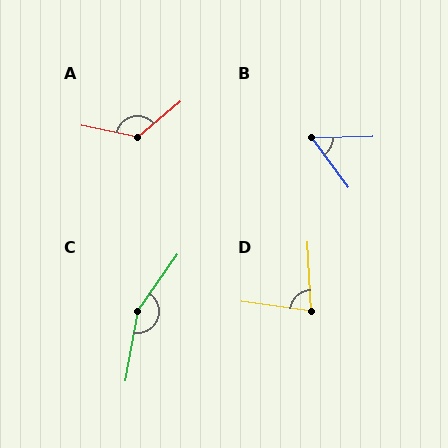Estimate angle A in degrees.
Approximately 129 degrees.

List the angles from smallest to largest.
B (55°), D (80°), A (129°), C (156°).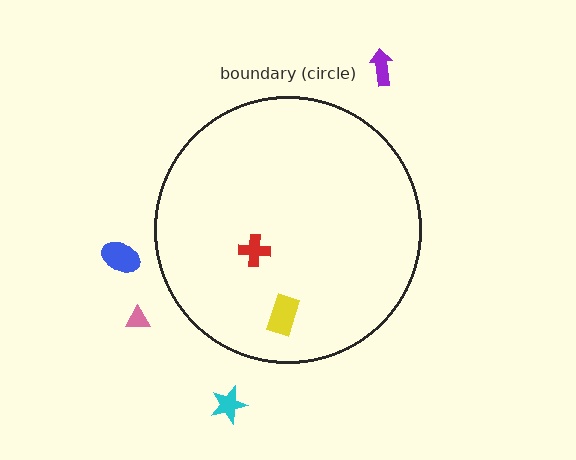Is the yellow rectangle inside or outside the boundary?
Inside.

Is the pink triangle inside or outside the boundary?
Outside.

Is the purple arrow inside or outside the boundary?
Outside.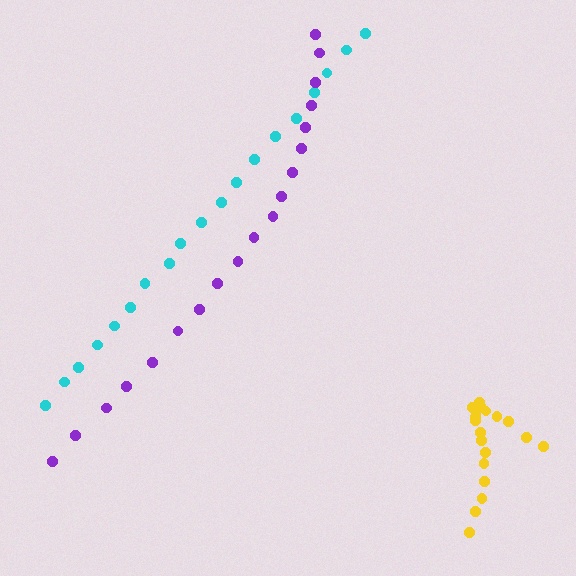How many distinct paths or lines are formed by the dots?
There are 3 distinct paths.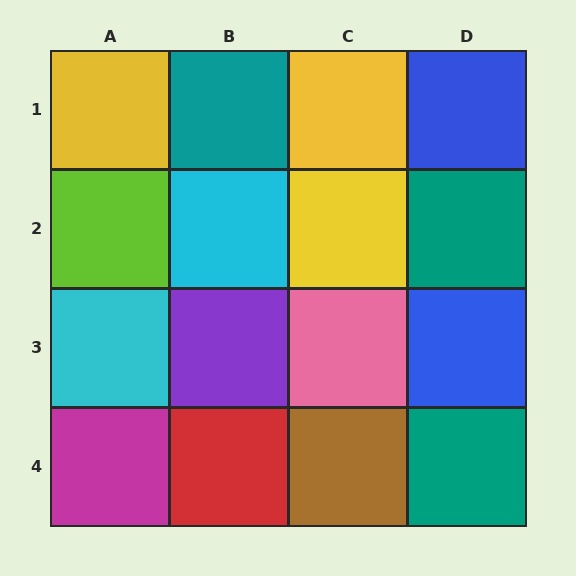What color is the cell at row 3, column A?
Cyan.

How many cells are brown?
1 cell is brown.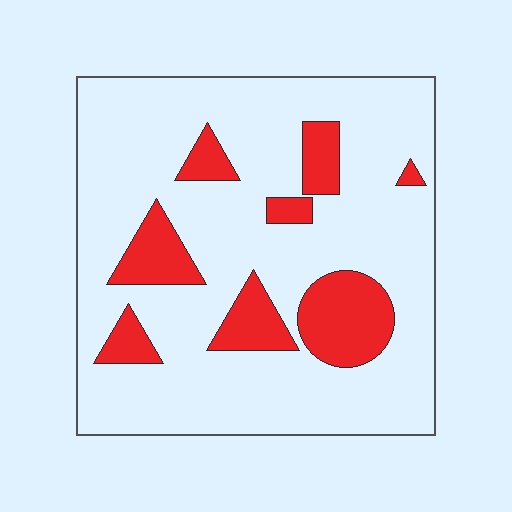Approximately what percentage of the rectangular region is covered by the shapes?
Approximately 20%.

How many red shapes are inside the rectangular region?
8.